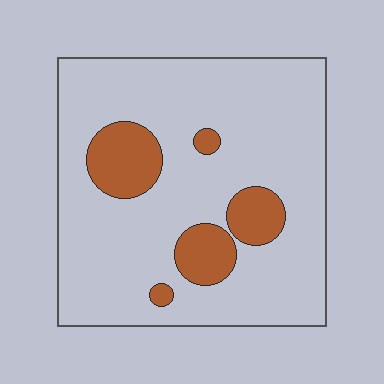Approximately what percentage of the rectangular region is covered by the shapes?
Approximately 15%.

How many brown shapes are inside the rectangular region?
5.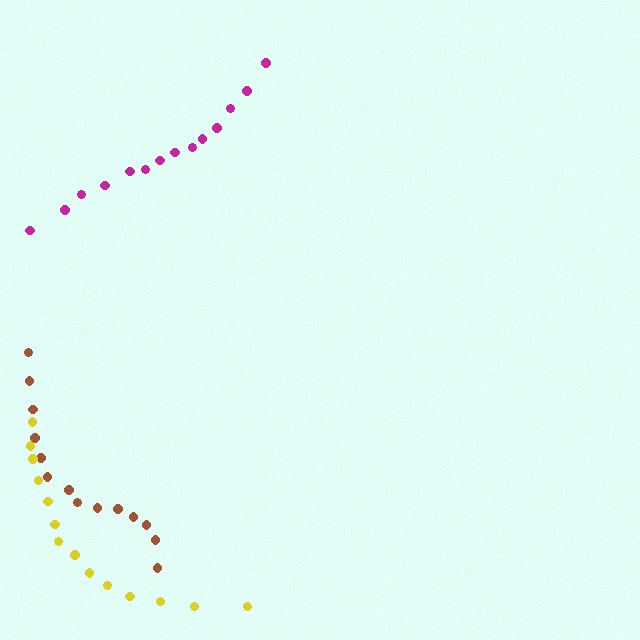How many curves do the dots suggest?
There are 3 distinct paths.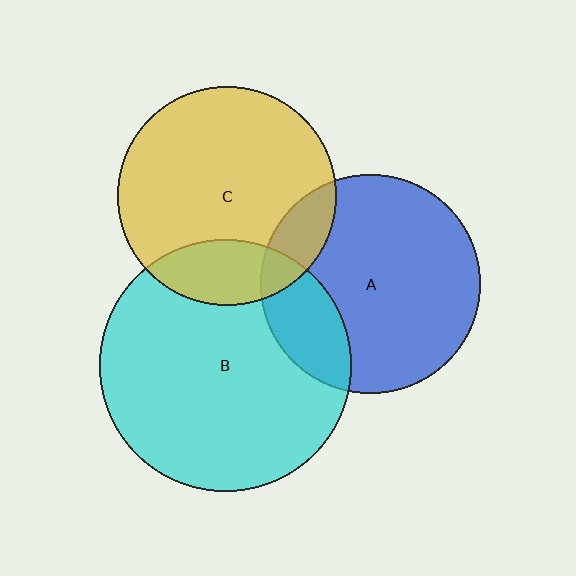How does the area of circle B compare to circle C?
Approximately 1.3 times.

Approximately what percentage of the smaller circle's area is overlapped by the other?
Approximately 20%.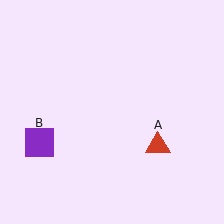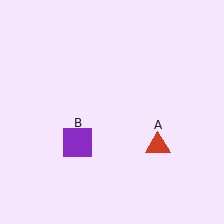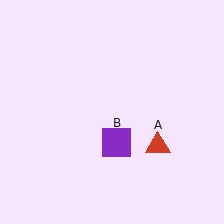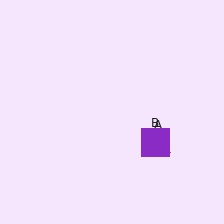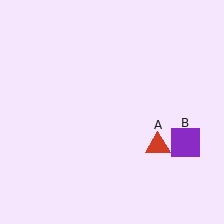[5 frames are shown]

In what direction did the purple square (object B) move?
The purple square (object B) moved right.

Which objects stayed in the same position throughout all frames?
Red triangle (object A) remained stationary.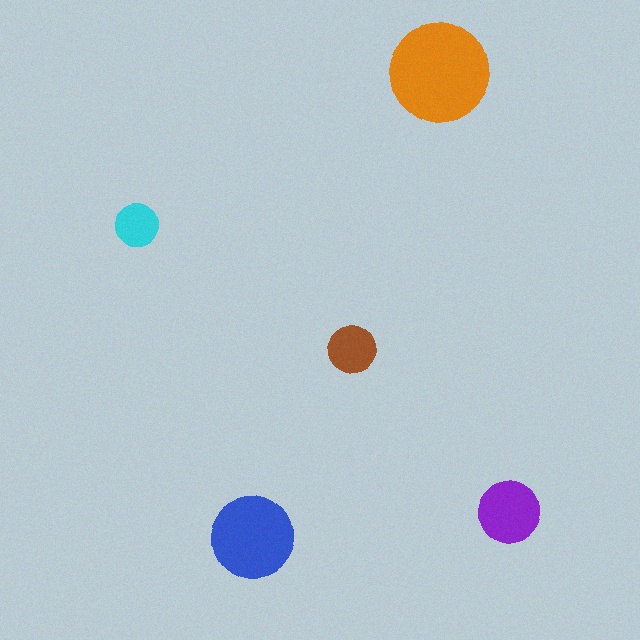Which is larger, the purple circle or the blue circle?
The blue one.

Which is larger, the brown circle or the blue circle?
The blue one.